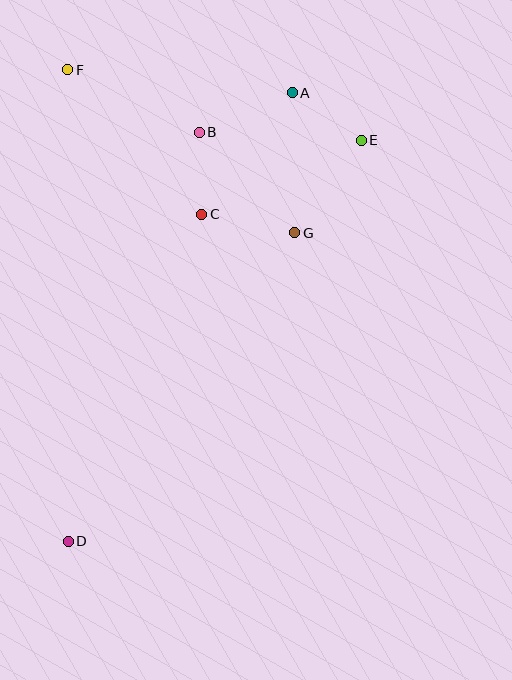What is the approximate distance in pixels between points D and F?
The distance between D and F is approximately 471 pixels.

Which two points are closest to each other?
Points B and C are closest to each other.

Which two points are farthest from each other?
Points A and D are farthest from each other.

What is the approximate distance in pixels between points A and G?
The distance between A and G is approximately 140 pixels.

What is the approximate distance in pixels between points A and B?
The distance between A and B is approximately 101 pixels.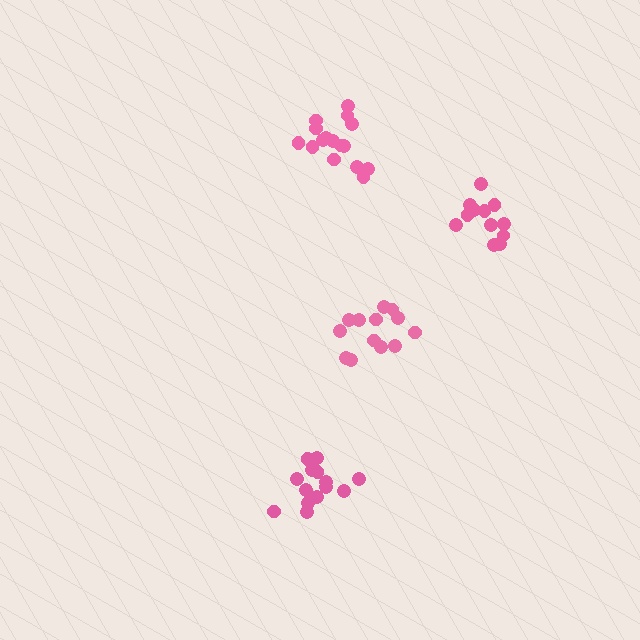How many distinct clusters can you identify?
There are 4 distinct clusters.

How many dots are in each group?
Group 1: 15 dots, Group 2: 16 dots, Group 3: 12 dots, Group 4: 13 dots (56 total).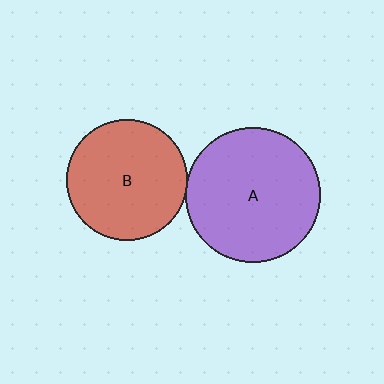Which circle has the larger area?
Circle A (purple).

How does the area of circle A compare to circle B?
Approximately 1.3 times.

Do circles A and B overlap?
Yes.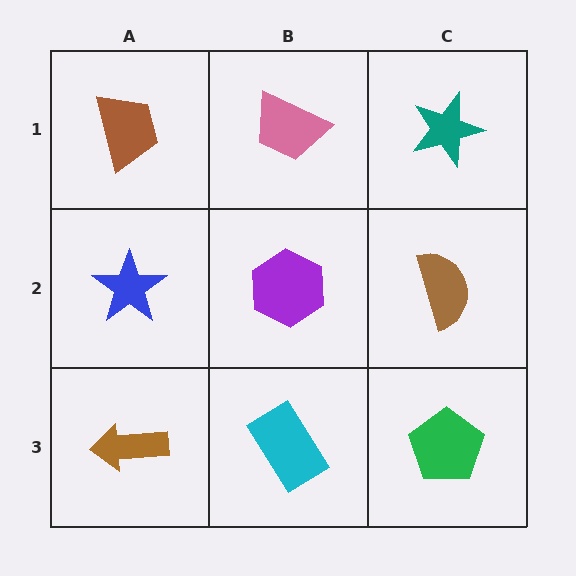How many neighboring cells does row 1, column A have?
2.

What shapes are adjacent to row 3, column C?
A brown semicircle (row 2, column C), a cyan rectangle (row 3, column B).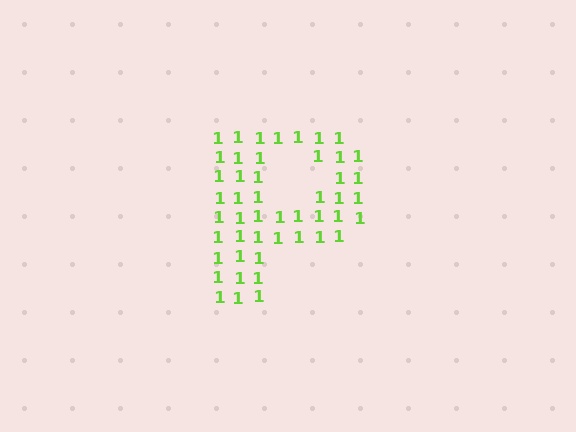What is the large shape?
The large shape is the letter P.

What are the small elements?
The small elements are digit 1's.